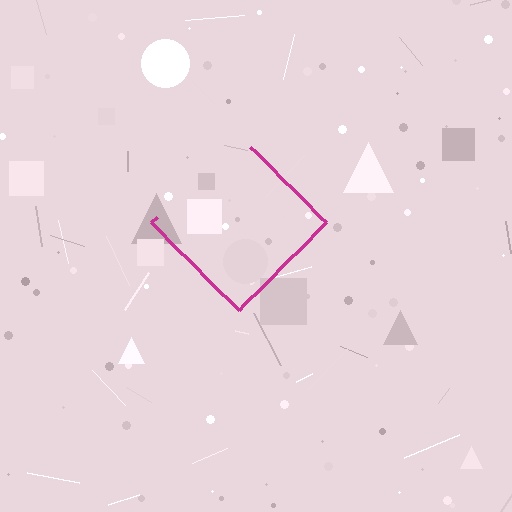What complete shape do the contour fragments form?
The contour fragments form a diamond.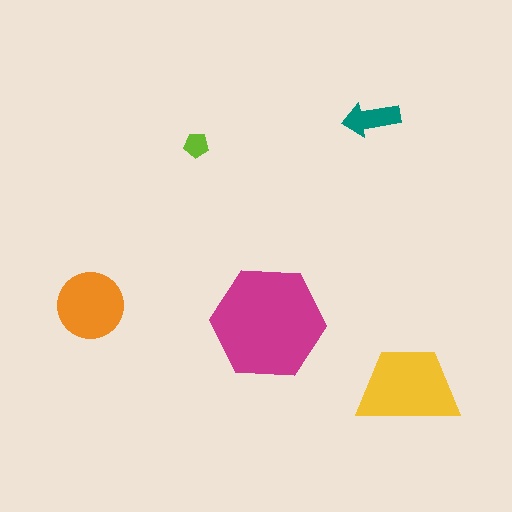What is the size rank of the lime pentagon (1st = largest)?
5th.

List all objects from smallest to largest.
The lime pentagon, the teal arrow, the orange circle, the yellow trapezoid, the magenta hexagon.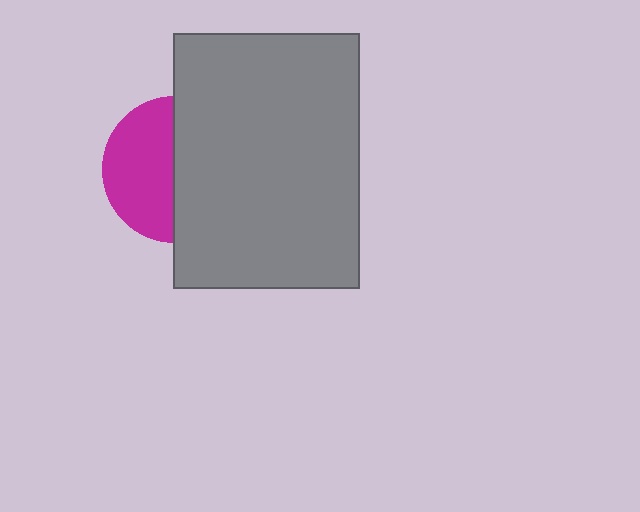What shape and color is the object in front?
The object in front is a gray rectangle.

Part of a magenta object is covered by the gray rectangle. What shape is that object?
It is a circle.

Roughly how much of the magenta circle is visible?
About half of it is visible (roughly 49%).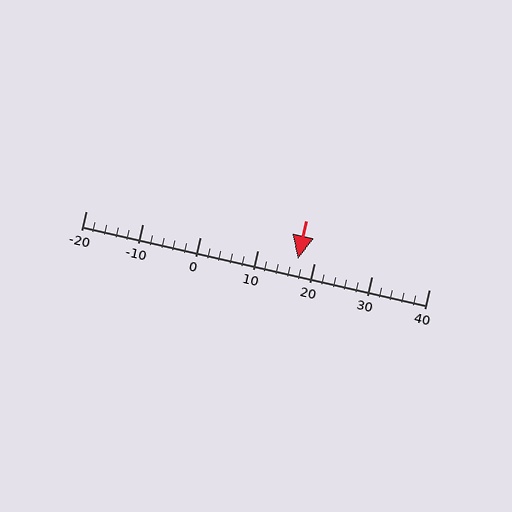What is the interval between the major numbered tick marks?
The major tick marks are spaced 10 units apart.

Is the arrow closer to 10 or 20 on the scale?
The arrow is closer to 20.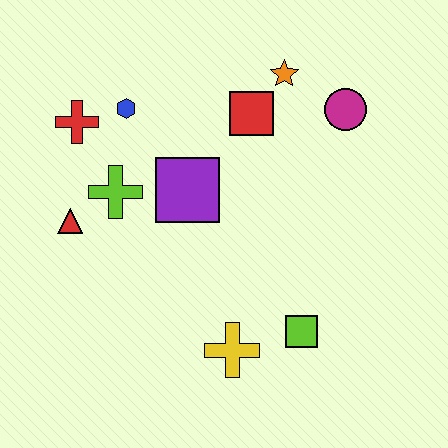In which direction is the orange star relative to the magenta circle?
The orange star is to the left of the magenta circle.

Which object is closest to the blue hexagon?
The red cross is closest to the blue hexagon.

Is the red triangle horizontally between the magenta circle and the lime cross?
No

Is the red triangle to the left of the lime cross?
Yes